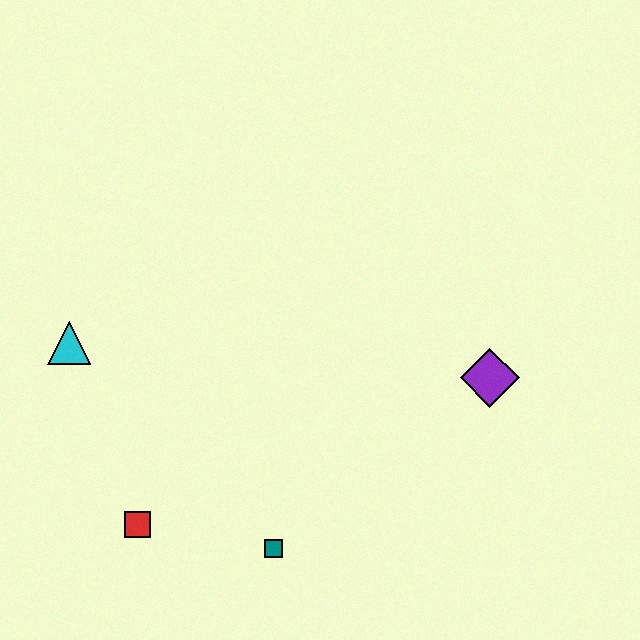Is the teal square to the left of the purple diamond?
Yes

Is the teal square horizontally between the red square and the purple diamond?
Yes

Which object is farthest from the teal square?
The cyan triangle is farthest from the teal square.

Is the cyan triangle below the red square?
No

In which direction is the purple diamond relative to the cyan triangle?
The purple diamond is to the right of the cyan triangle.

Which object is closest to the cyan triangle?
The red square is closest to the cyan triangle.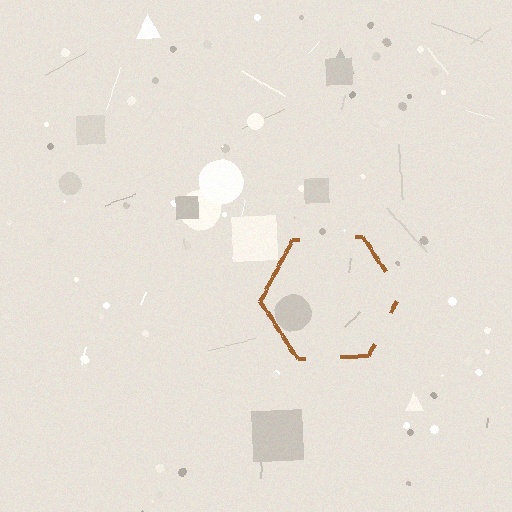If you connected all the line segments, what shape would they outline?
They would outline a hexagon.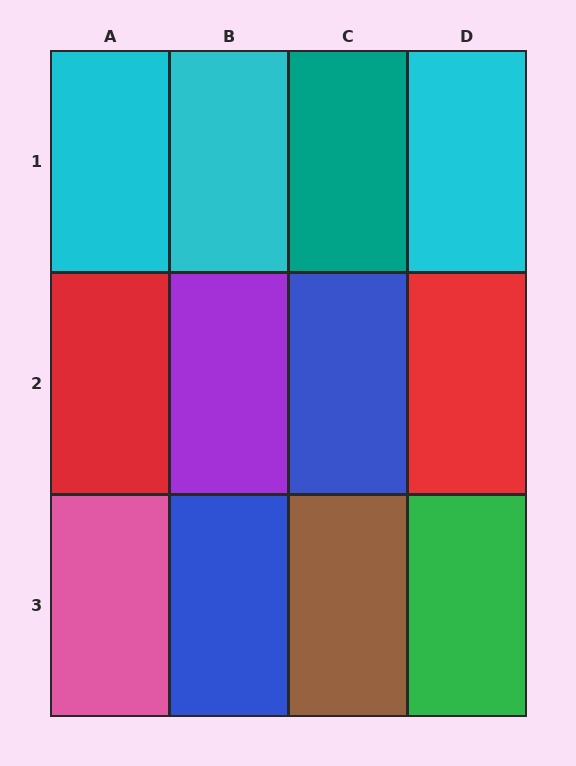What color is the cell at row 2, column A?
Red.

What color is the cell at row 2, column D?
Red.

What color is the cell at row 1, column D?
Cyan.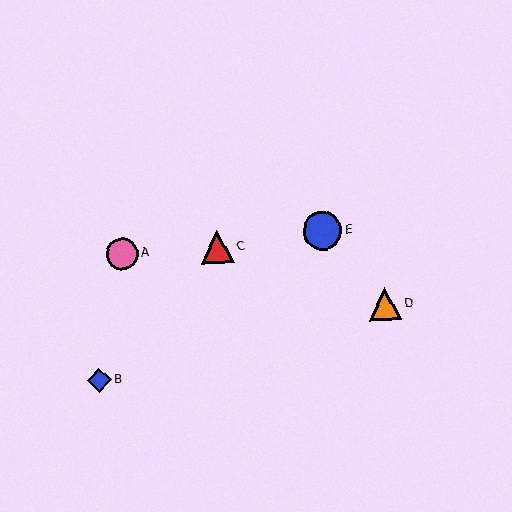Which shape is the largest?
The blue circle (labeled E) is the largest.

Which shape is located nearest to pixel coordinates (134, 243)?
The pink circle (labeled A) at (122, 254) is nearest to that location.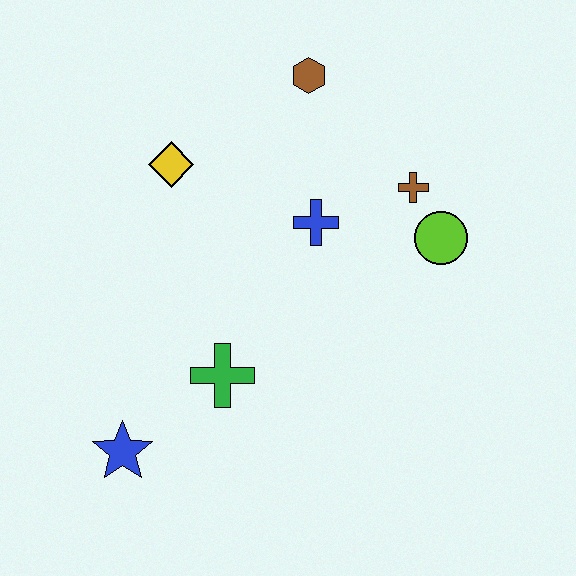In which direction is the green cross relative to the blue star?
The green cross is to the right of the blue star.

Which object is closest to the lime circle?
The brown cross is closest to the lime circle.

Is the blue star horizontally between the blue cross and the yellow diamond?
No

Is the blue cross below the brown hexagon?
Yes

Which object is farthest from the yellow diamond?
The blue star is farthest from the yellow diamond.